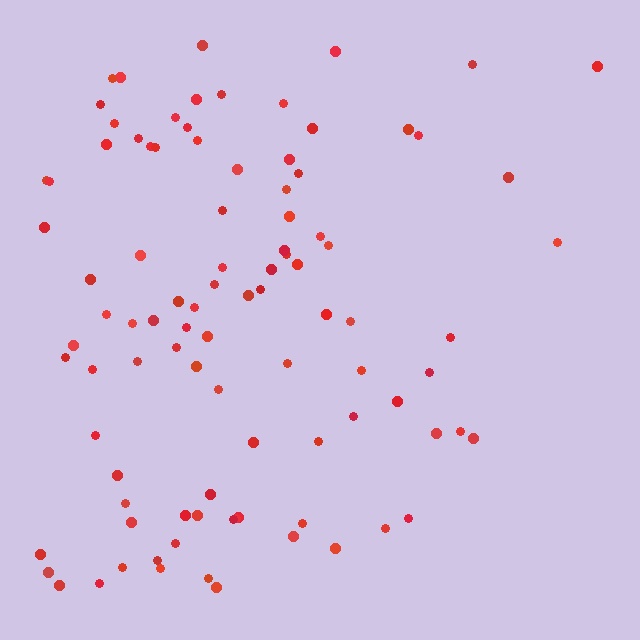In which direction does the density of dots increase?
From right to left, with the left side densest.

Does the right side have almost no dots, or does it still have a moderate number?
Still a moderate number, just noticeably fewer than the left.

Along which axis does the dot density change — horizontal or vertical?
Horizontal.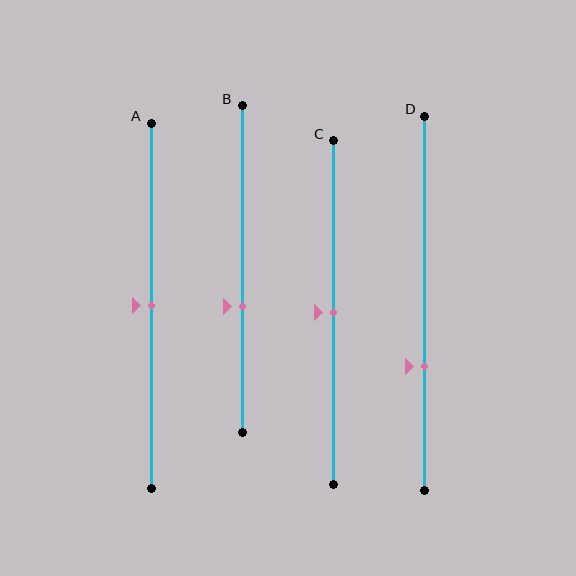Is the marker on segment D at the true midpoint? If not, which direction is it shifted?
No, the marker on segment D is shifted downward by about 17% of the segment length.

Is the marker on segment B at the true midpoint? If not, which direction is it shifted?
No, the marker on segment B is shifted downward by about 11% of the segment length.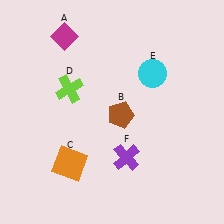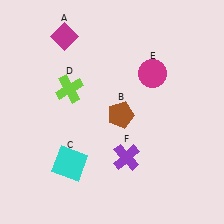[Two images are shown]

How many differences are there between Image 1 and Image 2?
There are 2 differences between the two images.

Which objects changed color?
C changed from orange to cyan. E changed from cyan to magenta.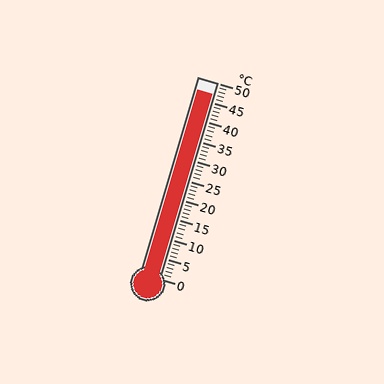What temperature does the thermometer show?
The thermometer shows approximately 47°C.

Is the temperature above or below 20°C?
The temperature is above 20°C.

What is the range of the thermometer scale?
The thermometer scale ranges from 0°C to 50°C.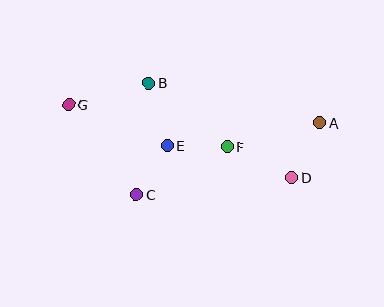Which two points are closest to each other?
Points C and E are closest to each other.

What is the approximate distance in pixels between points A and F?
The distance between A and F is approximately 96 pixels.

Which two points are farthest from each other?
Points A and G are farthest from each other.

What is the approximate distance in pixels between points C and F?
The distance between C and F is approximately 103 pixels.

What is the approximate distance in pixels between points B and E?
The distance between B and E is approximately 65 pixels.